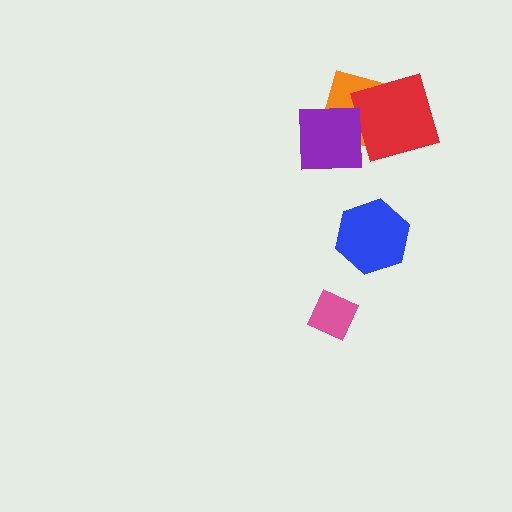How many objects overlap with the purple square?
2 objects overlap with the purple square.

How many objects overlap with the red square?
2 objects overlap with the red square.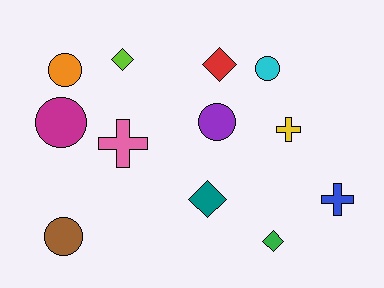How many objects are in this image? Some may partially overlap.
There are 12 objects.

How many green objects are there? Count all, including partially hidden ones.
There is 1 green object.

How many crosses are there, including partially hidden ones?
There are 3 crosses.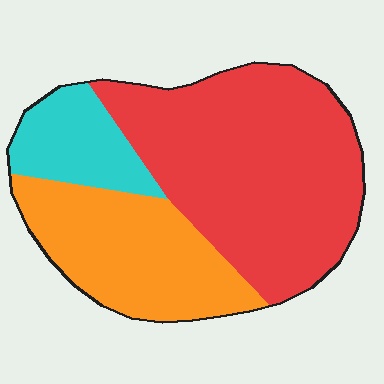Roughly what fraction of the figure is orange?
Orange covers about 30% of the figure.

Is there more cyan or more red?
Red.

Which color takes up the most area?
Red, at roughly 55%.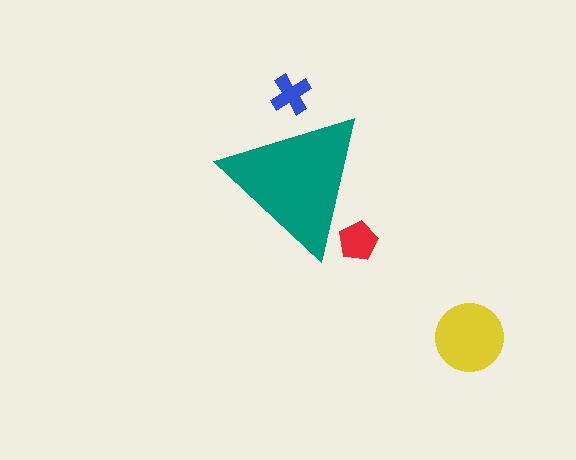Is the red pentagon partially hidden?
Yes, the red pentagon is partially hidden behind the teal triangle.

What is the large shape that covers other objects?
A teal triangle.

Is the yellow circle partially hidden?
No, the yellow circle is fully visible.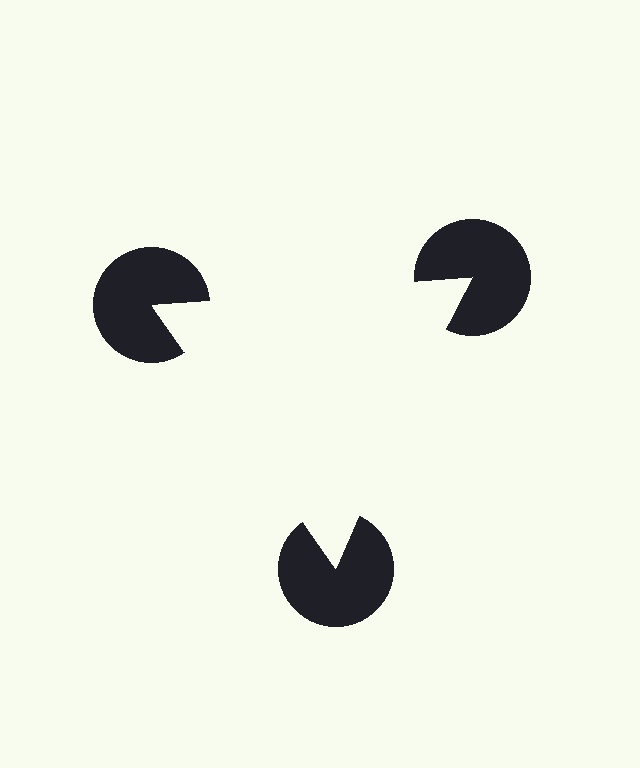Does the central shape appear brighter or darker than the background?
It typically appears slightly brighter than the background, even though no actual brightness change is drawn.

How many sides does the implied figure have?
3 sides.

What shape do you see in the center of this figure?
An illusory triangle — its edges are inferred from the aligned wedge cuts in the pac-man discs, not physically drawn.